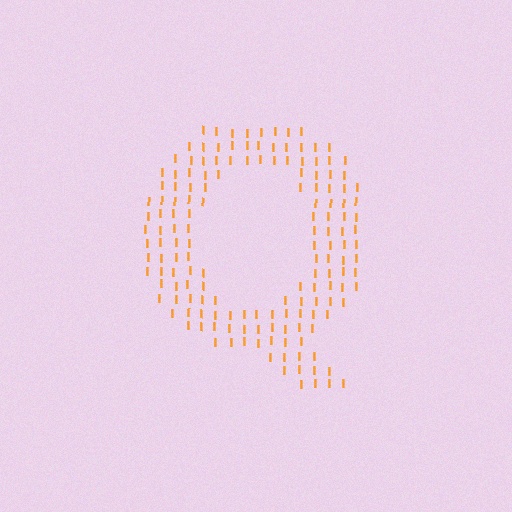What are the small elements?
The small elements are letter I's.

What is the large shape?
The large shape is the letter Q.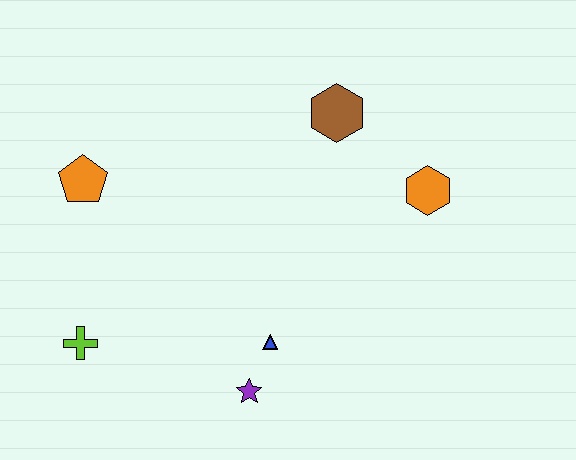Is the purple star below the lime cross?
Yes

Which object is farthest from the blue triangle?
The orange pentagon is farthest from the blue triangle.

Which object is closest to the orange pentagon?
The lime cross is closest to the orange pentagon.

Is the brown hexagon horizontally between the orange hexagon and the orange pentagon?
Yes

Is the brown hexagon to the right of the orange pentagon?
Yes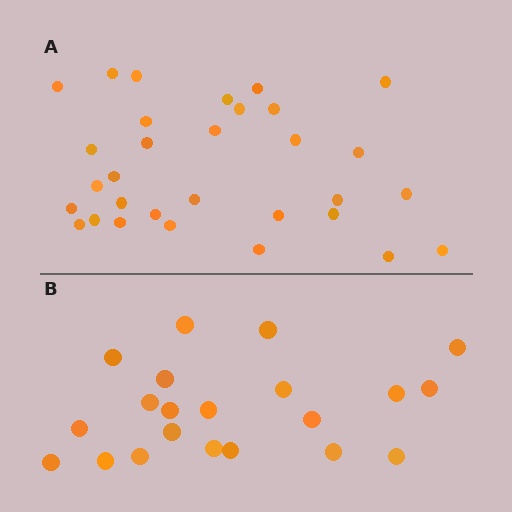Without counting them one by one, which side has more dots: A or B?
Region A (the top region) has more dots.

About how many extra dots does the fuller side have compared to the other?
Region A has roughly 10 or so more dots than region B.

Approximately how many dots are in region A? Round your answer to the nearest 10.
About 30 dots. (The exact count is 31, which rounds to 30.)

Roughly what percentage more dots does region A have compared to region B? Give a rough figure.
About 50% more.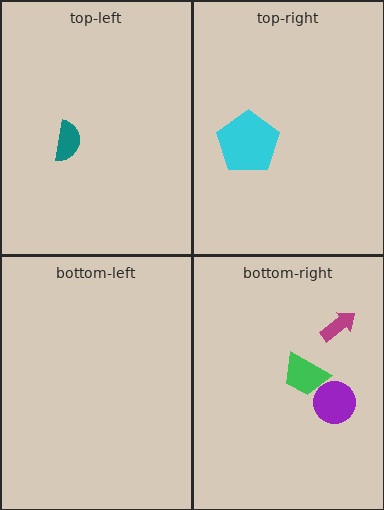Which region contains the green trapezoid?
The bottom-right region.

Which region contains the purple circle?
The bottom-right region.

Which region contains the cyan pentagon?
The top-right region.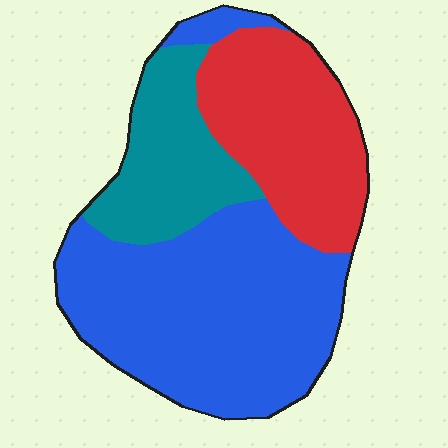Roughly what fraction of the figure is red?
Red covers roughly 30% of the figure.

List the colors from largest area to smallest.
From largest to smallest: blue, red, teal.